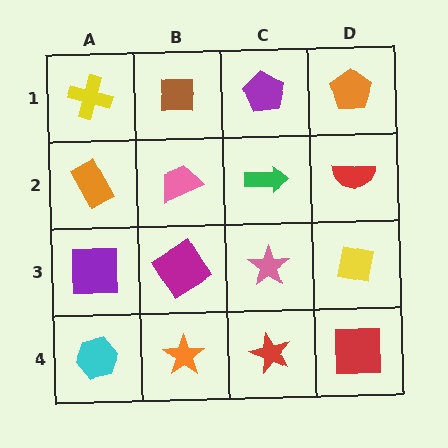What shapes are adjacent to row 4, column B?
A magenta diamond (row 3, column B), a cyan hexagon (row 4, column A), a red star (row 4, column C).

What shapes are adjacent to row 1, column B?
A pink trapezoid (row 2, column B), a yellow cross (row 1, column A), a purple pentagon (row 1, column C).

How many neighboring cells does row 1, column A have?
2.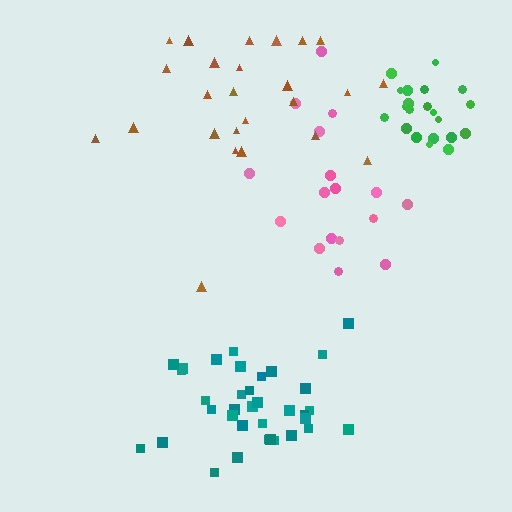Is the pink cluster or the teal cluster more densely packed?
Teal.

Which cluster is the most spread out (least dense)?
Brown.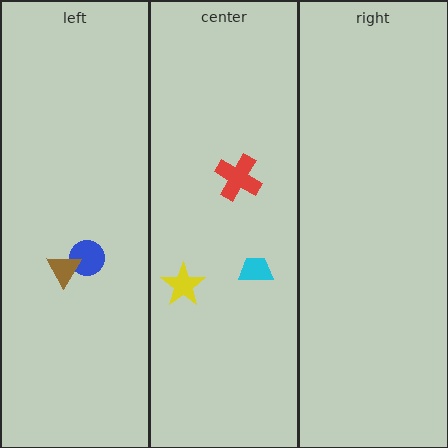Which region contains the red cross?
The center region.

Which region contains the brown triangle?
The left region.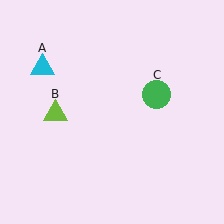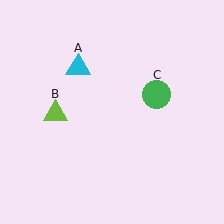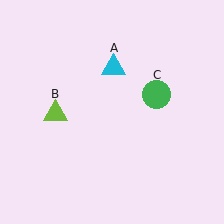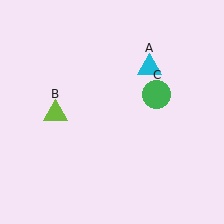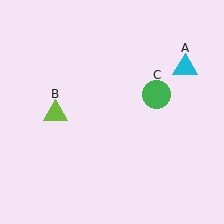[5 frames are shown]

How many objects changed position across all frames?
1 object changed position: cyan triangle (object A).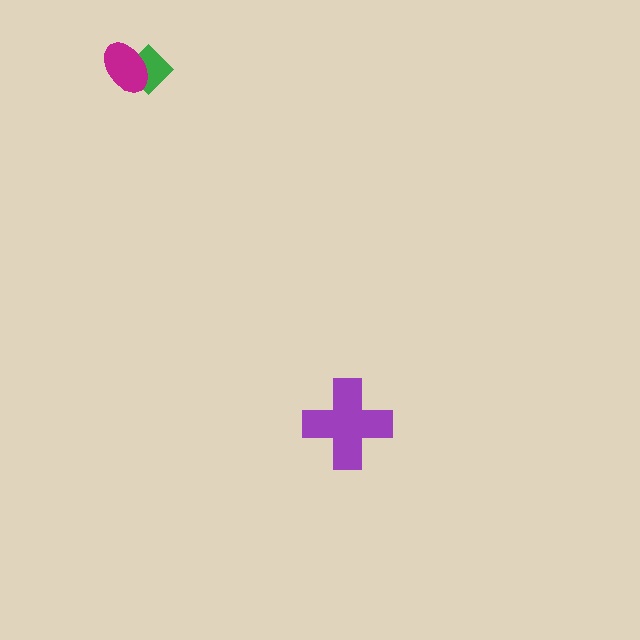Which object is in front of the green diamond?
The magenta ellipse is in front of the green diamond.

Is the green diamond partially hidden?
Yes, it is partially covered by another shape.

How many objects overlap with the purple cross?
0 objects overlap with the purple cross.